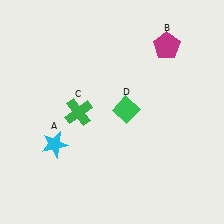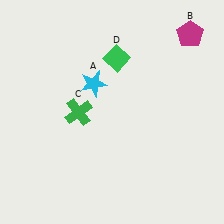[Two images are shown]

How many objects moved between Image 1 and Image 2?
3 objects moved between the two images.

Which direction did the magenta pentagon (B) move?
The magenta pentagon (B) moved right.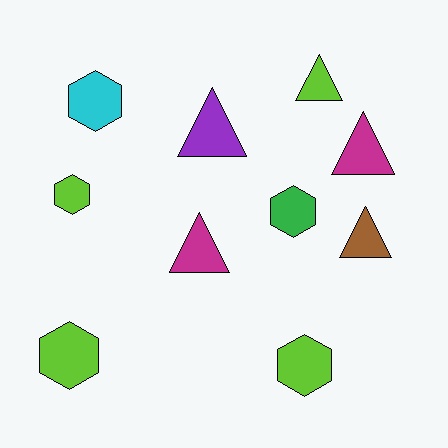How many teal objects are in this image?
There are no teal objects.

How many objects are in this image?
There are 10 objects.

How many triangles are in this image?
There are 5 triangles.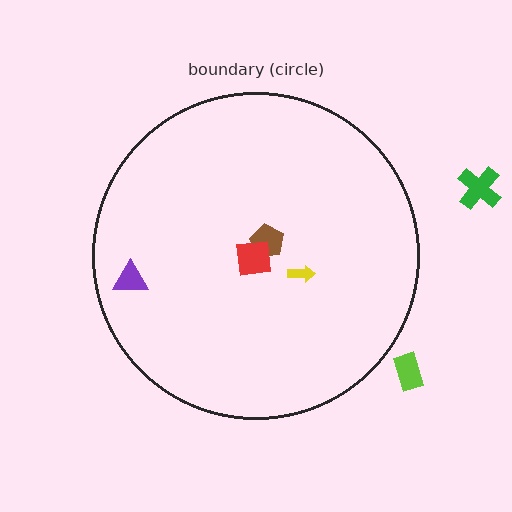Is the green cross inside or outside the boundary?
Outside.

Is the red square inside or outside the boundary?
Inside.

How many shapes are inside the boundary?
4 inside, 2 outside.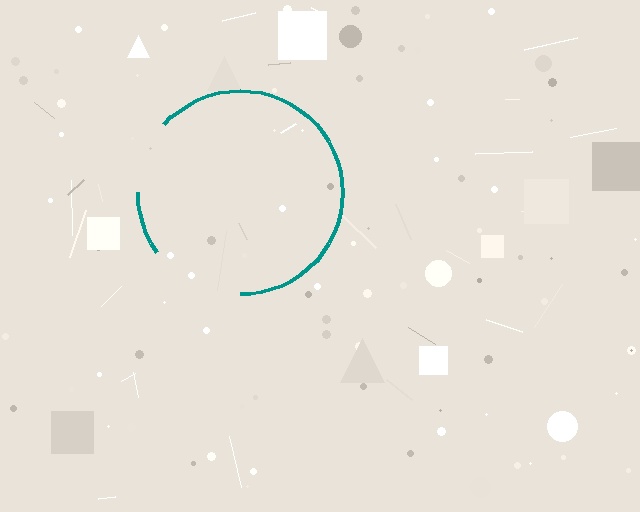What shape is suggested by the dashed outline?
The dashed outline suggests a circle.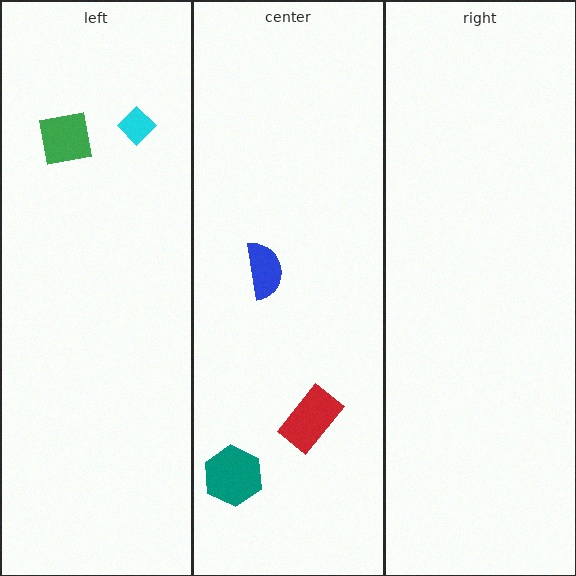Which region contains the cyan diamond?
The left region.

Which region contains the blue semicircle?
The center region.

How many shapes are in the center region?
3.